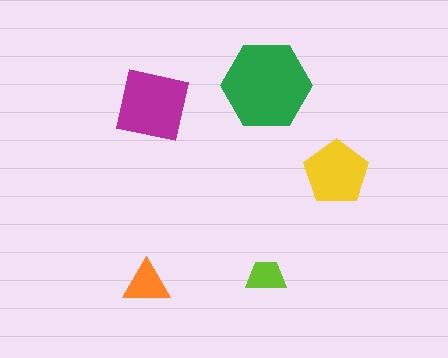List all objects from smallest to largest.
The lime trapezoid, the orange triangle, the yellow pentagon, the magenta square, the green hexagon.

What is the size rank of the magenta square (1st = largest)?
2nd.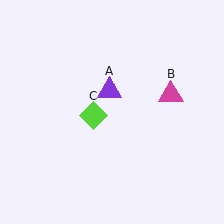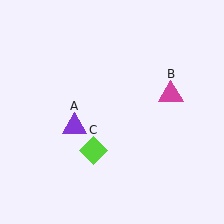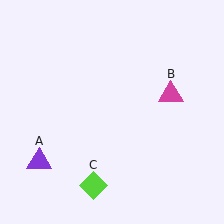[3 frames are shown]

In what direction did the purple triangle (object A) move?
The purple triangle (object A) moved down and to the left.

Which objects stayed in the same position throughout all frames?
Magenta triangle (object B) remained stationary.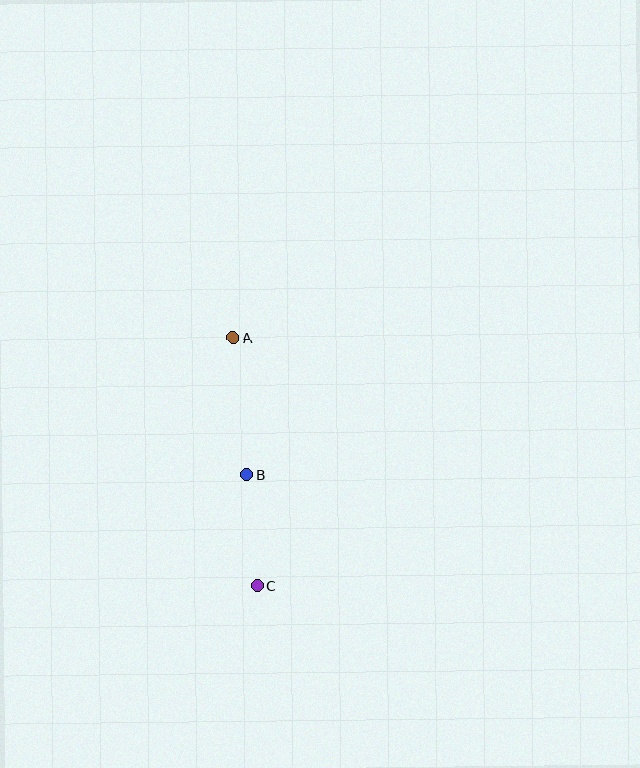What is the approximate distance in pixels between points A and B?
The distance between A and B is approximately 138 pixels.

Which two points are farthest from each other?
Points A and C are farthest from each other.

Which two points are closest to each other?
Points B and C are closest to each other.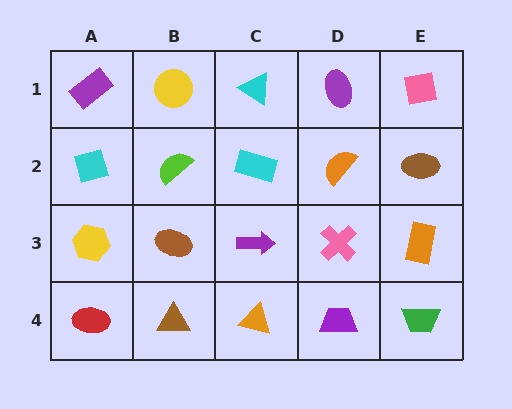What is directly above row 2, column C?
A cyan triangle.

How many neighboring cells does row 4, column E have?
2.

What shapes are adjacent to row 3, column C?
A cyan rectangle (row 2, column C), an orange triangle (row 4, column C), a brown ellipse (row 3, column B), a pink cross (row 3, column D).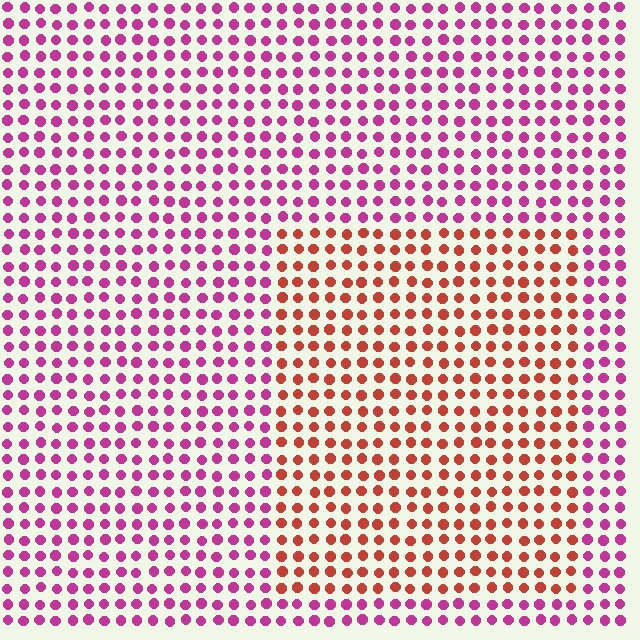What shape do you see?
I see a rectangle.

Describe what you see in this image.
The image is filled with small magenta elements in a uniform arrangement. A rectangle-shaped region is visible where the elements are tinted to a slightly different hue, forming a subtle color boundary.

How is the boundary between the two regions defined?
The boundary is defined purely by a slight shift in hue (about 47 degrees). Spacing, size, and orientation are identical on both sides.